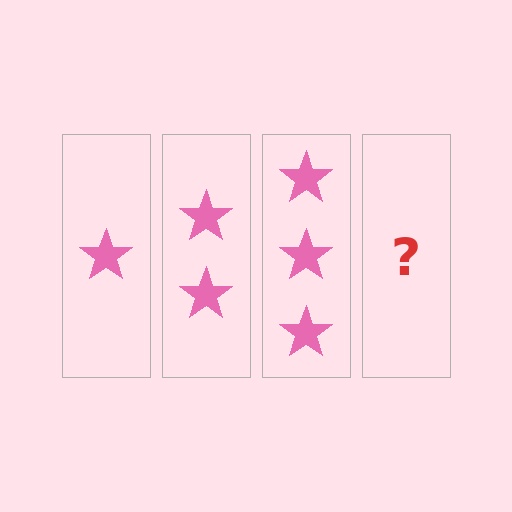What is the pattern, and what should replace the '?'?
The pattern is that each step adds one more star. The '?' should be 4 stars.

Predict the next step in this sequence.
The next step is 4 stars.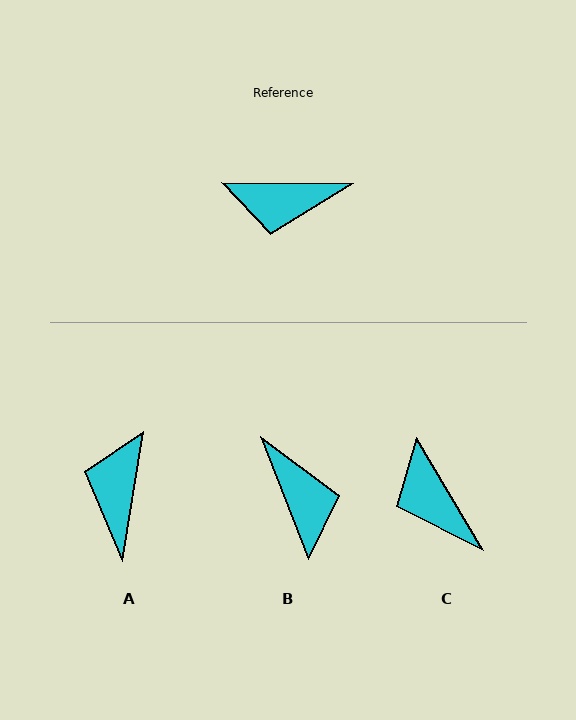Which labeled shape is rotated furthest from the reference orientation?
B, about 112 degrees away.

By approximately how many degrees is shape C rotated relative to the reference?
Approximately 59 degrees clockwise.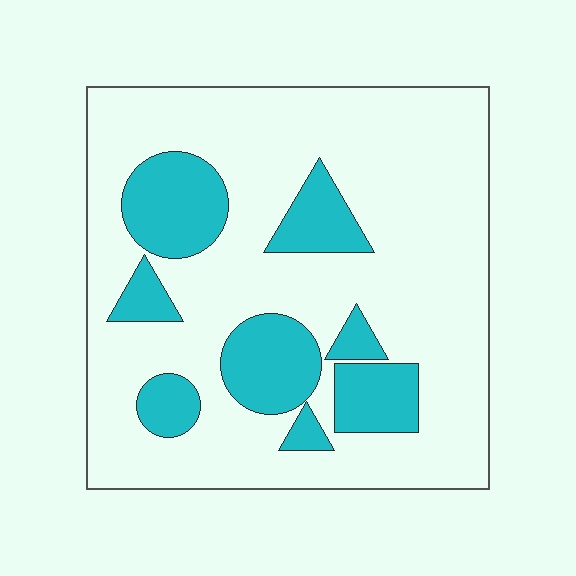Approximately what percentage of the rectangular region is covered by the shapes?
Approximately 25%.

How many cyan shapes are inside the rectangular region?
8.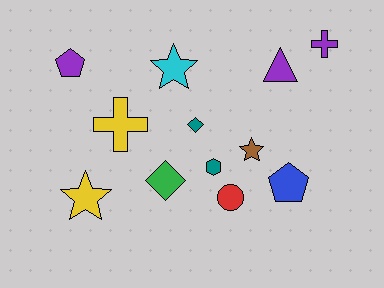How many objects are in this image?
There are 12 objects.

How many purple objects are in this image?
There are 3 purple objects.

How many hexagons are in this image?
There is 1 hexagon.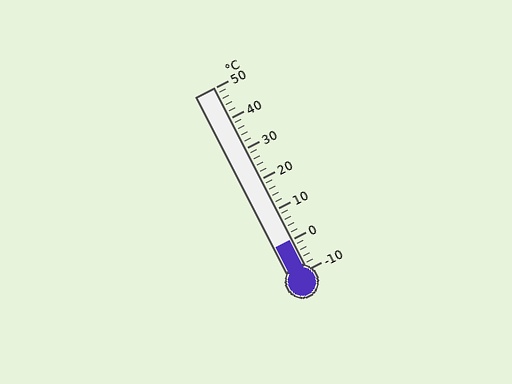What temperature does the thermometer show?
The thermometer shows approximately 0°C.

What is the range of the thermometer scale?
The thermometer scale ranges from -10°C to 50°C.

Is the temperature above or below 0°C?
The temperature is at 0°C.